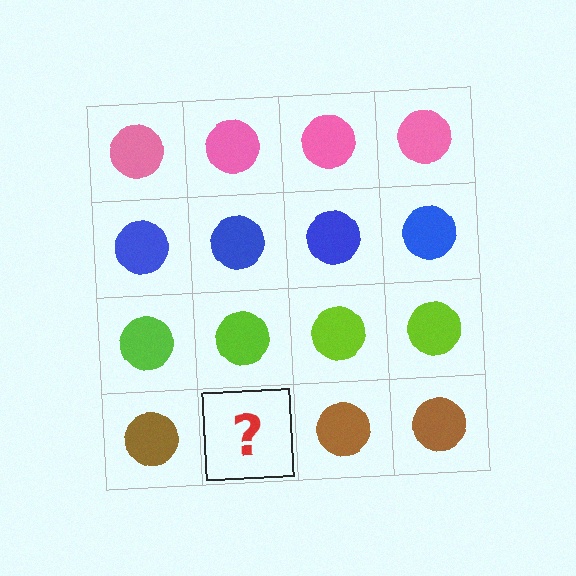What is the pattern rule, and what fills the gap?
The rule is that each row has a consistent color. The gap should be filled with a brown circle.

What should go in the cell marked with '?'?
The missing cell should contain a brown circle.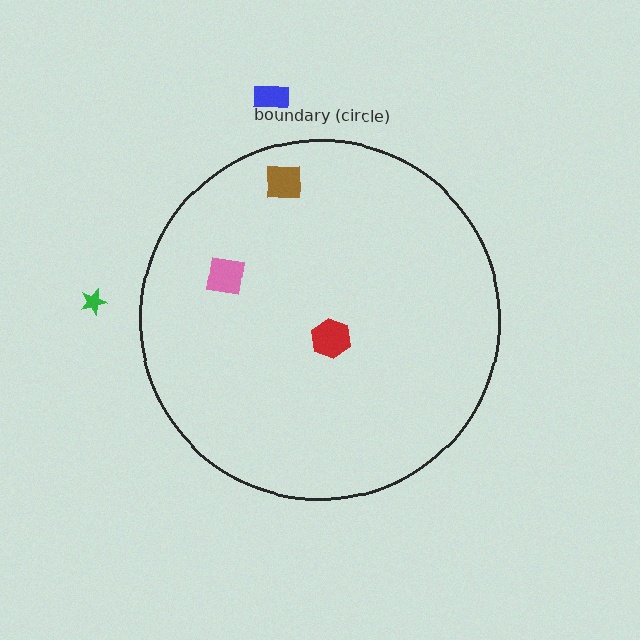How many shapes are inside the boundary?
3 inside, 2 outside.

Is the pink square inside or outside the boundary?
Inside.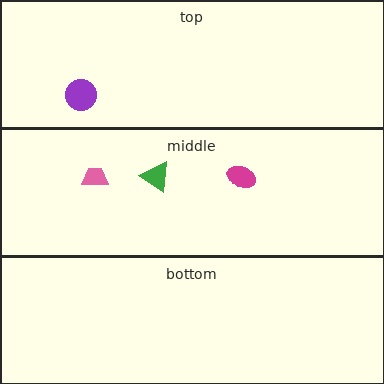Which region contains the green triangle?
The middle region.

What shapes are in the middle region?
The pink trapezoid, the green triangle, the magenta ellipse.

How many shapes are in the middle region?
3.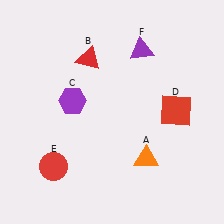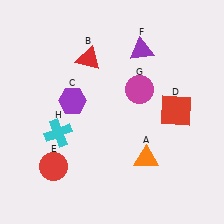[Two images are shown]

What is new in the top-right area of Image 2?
A magenta circle (G) was added in the top-right area of Image 2.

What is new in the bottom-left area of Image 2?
A cyan cross (H) was added in the bottom-left area of Image 2.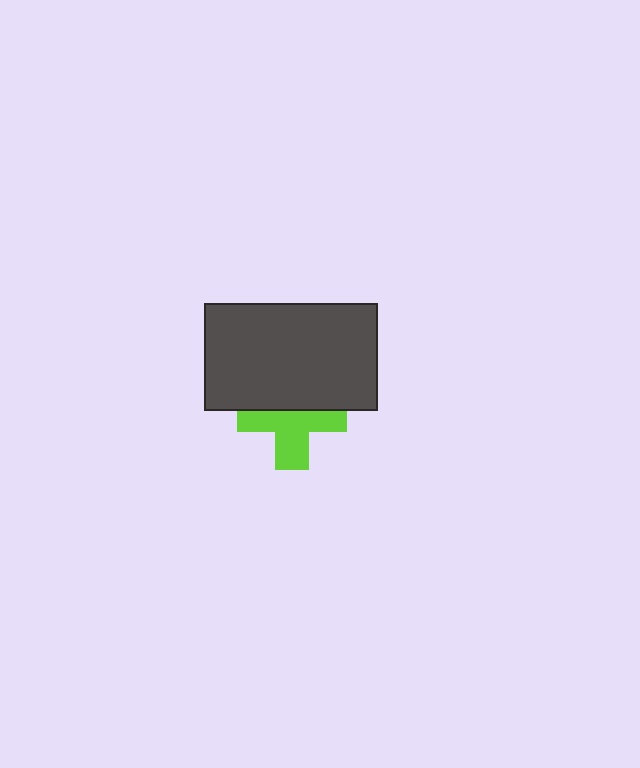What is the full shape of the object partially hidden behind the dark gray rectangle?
The partially hidden object is a lime cross.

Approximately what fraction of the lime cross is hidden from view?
Roughly 45% of the lime cross is hidden behind the dark gray rectangle.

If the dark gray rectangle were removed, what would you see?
You would see the complete lime cross.